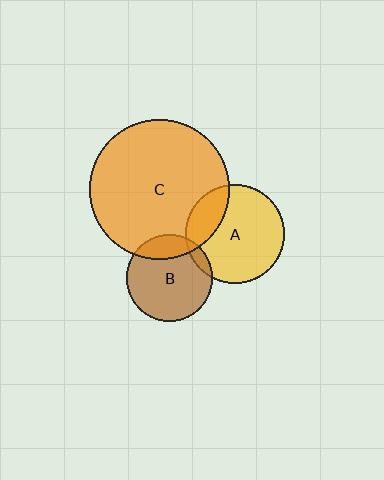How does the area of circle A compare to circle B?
Approximately 1.3 times.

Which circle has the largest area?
Circle C (orange).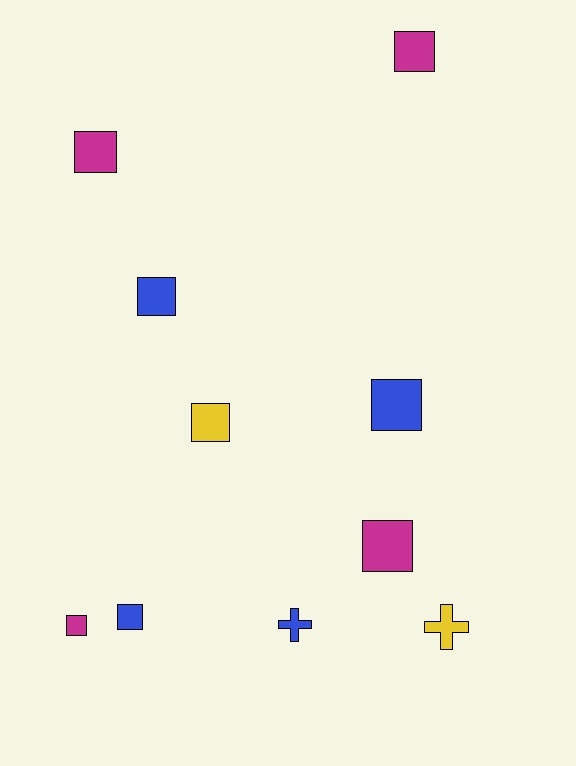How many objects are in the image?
There are 10 objects.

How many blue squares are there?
There are 3 blue squares.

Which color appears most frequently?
Blue, with 4 objects.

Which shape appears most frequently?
Square, with 8 objects.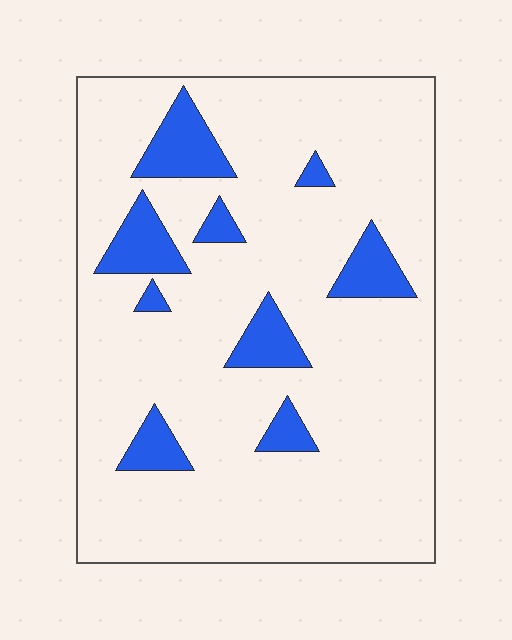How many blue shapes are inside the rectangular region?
9.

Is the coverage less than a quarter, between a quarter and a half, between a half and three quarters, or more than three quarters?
Less than a quarter.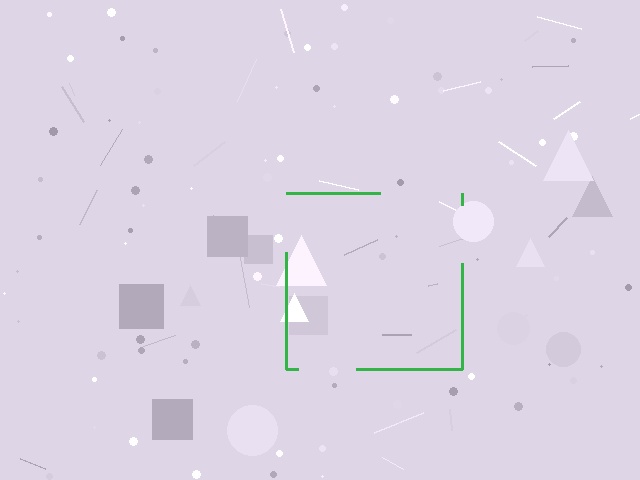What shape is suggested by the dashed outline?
The dashed outline suggests a square.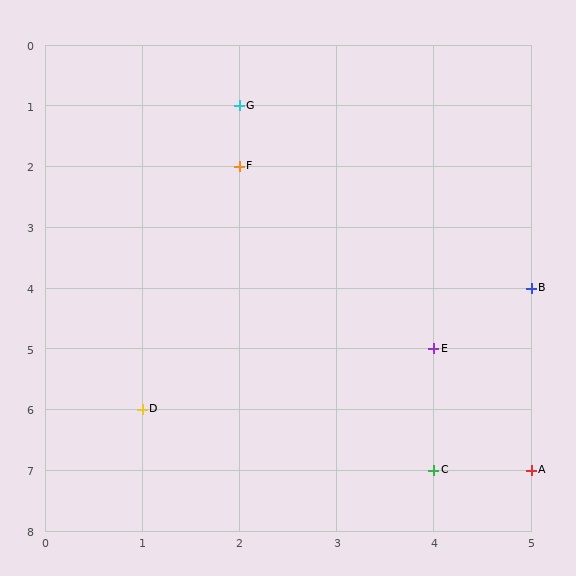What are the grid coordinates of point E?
Point E is at grid coordinates (4, 5).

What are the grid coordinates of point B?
Point B is at grid coordinates (5, 4).